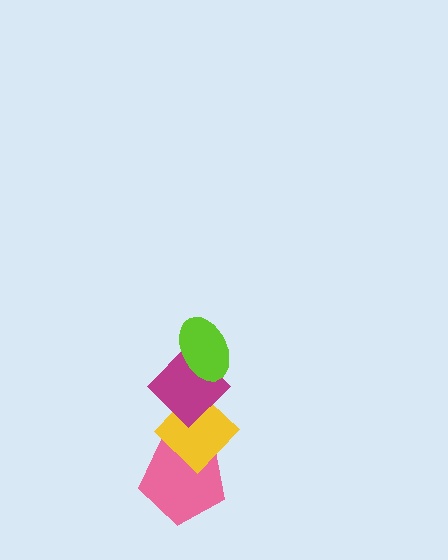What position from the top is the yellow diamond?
The yellow diamond is 3rd from the top.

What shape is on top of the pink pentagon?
The yellow diamond is on top of the pink pentagon.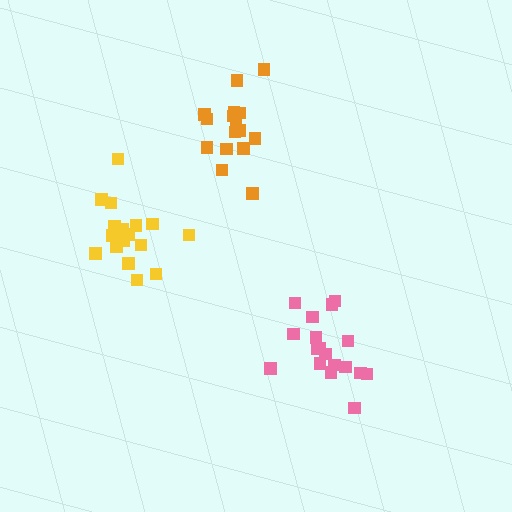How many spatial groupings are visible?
There are 3 spatial groupings.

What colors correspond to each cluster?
The clusters are colored: pink, orange, yellow.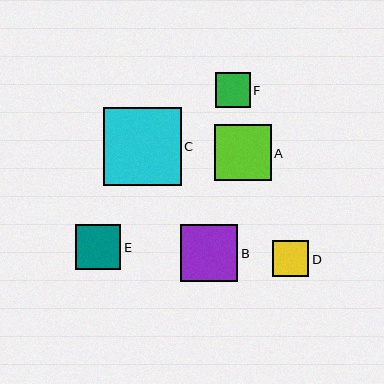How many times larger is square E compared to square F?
Square E is approximately 1.3 times the size of square F.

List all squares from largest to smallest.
From largest to smallest: C, B, A, E, D, F.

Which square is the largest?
Square C is the largest with a size of approximately 78 pixels.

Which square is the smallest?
Square F is the smallest with a size of approximately 35 pixels.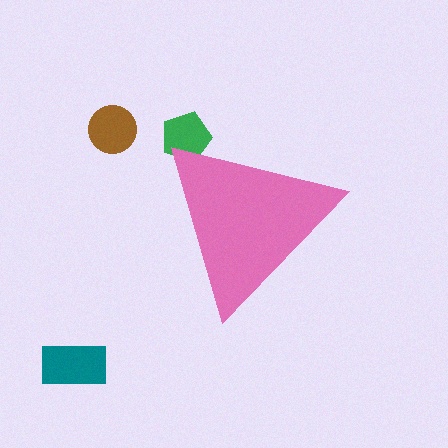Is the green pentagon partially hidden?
Yes, the green pentagon is partially hidden behind the pink triangle.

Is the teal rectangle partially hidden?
No, the teal rectangle is fully visible.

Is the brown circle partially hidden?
No, the brown circle is fully visible.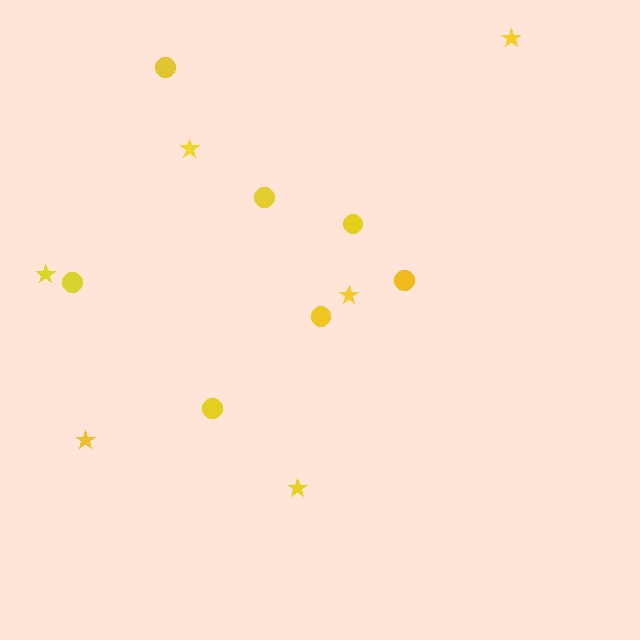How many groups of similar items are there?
There are 2 groups: one group of stars (6) and one group of circles (7).